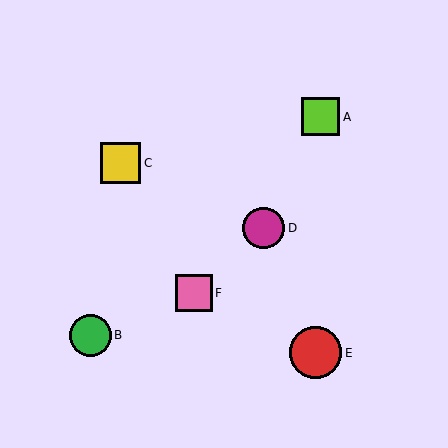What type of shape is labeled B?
Shape B is a green circle.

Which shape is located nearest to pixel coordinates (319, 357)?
The red circle (labeled E) at (316, 353) is nearest to that location.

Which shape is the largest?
The red circle (labeled E) is the largest.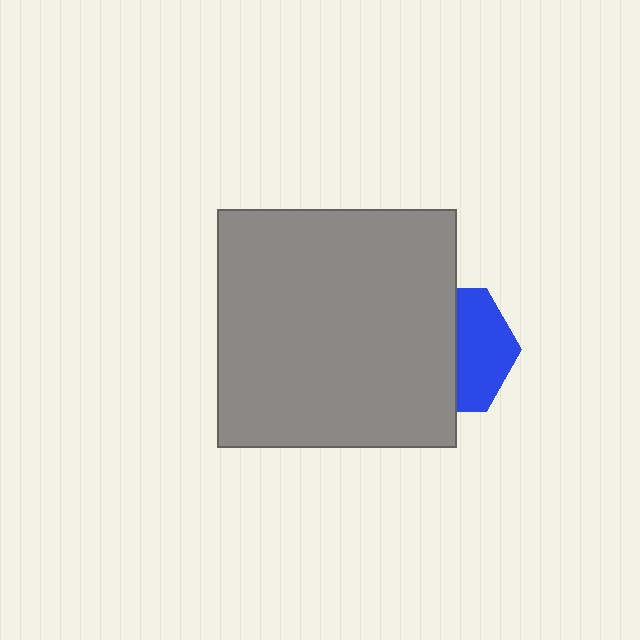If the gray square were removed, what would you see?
You would see the complete blue hexagon.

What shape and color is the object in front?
The object in front is a gray square.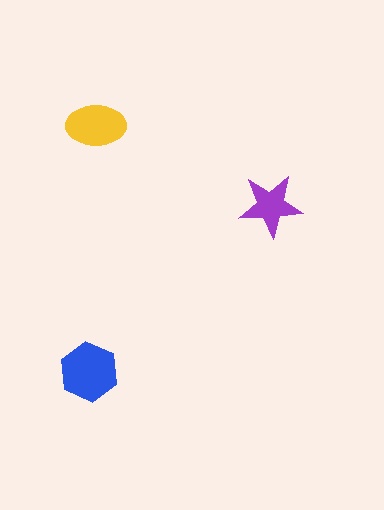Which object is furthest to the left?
The blue hexagon is leftmost.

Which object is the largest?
The blue hexagon.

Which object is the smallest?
The purple star.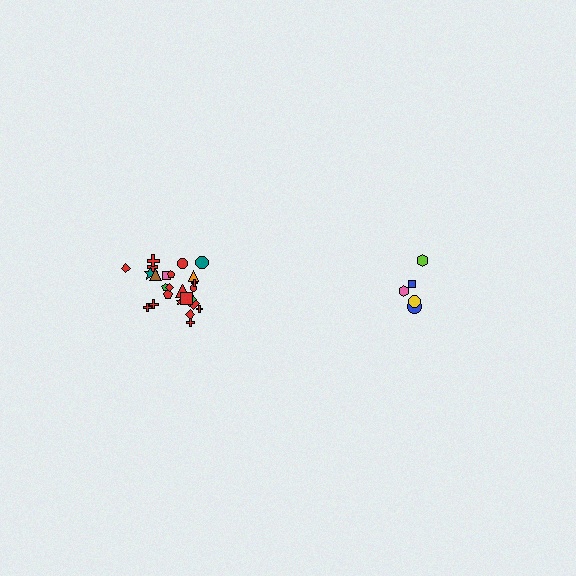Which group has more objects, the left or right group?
The left group.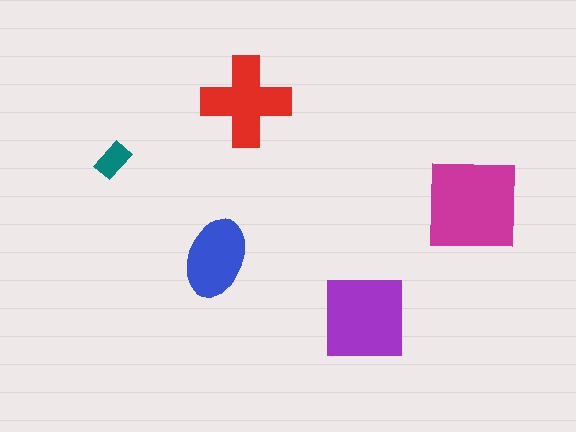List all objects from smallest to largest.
The teal rectangle, the blue ellipse, the red cross, the purple square, the magenta square.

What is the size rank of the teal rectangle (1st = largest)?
5th.